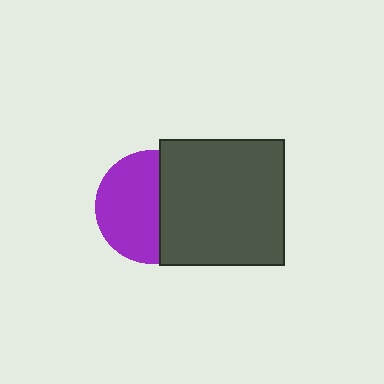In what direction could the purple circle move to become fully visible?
The purple circle could move left. That would shift it out from behind the dark gray square entirely.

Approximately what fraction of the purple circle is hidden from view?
Roughly 42% of the purple circle is hidden behind the dark gray square.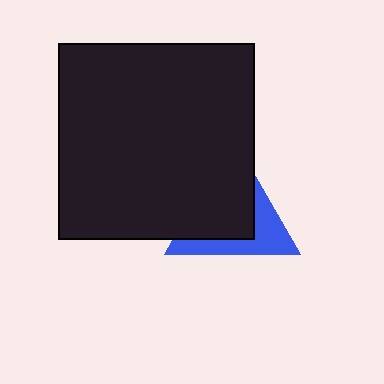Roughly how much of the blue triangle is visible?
A small part of it is visible (roughly 39%).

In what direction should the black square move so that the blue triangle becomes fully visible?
The black square should move toward the upper-left. That is the shortest direction to clear the overlap and leave the blue triangle fully visible.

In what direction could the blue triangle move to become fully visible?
The blue triangle could move toward the lower-right. That would shift it out from behind the black square entirely.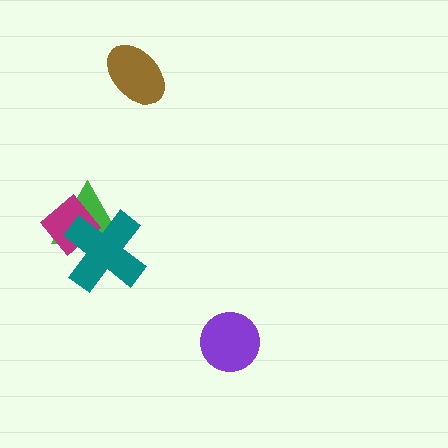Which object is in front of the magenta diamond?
The teal cross is in front of the magenta diamond.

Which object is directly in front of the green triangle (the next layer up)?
The magenta diamond is directly in front of the green triangle.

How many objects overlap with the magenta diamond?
2 objects overlap with the magenta diamond.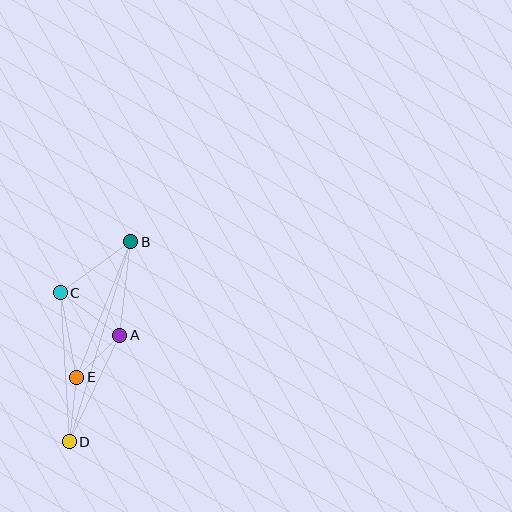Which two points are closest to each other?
Points A and E are closest to each other.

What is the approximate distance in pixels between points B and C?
The distance between B and C is approximately 87 pixels.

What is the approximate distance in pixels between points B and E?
The distance between B and E is approximately 146 pixels.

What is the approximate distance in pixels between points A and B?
The distance between A and B is approximately 94 pixels.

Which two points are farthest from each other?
Points B and D are farthest from each other.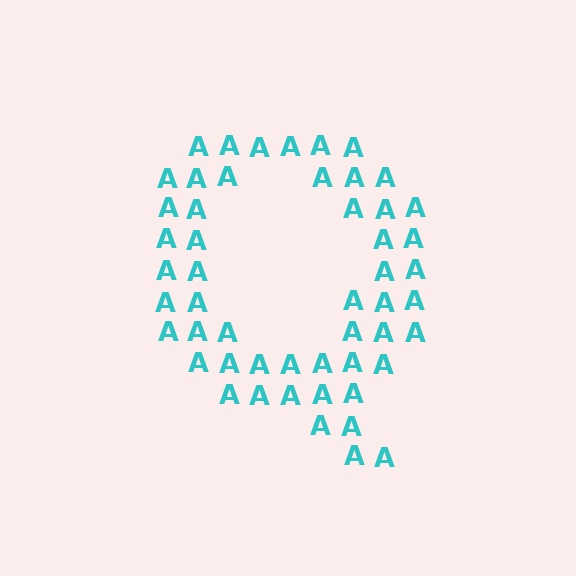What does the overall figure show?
The overall figure shows the letter Q.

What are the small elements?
The small elements are letter A's.